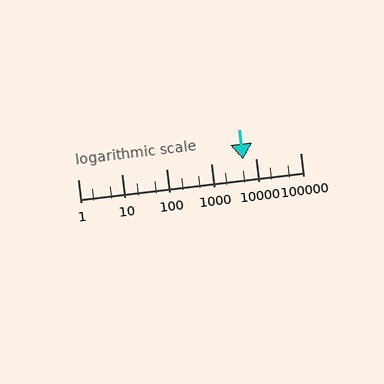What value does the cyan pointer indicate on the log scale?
The pointer indicates approximately 5100.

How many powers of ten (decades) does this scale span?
The scale spans 5 decades, from 1 to 100000.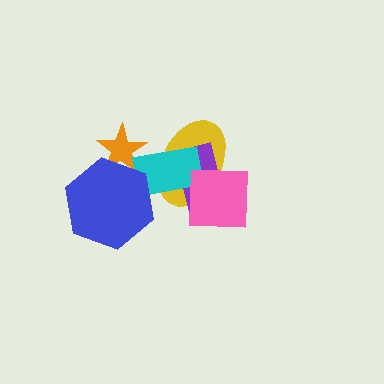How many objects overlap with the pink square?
2 objects overlap with the pink square.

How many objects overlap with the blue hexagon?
2 objects overlap with the blue hexagon.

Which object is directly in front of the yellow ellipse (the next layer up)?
The purple rectangle is directly in front of the yellow ellipse.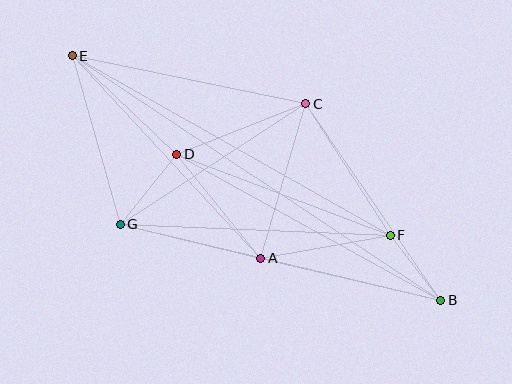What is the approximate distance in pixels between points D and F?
The distance between D and F is approximately 228 pixels.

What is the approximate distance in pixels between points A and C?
The distance between A and C is approximately 161 pixels.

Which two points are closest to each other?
Points B and F are closest to each other.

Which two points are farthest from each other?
Points B and E are farthest from each other.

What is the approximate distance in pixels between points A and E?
The distance between A and E is approximately 277 pixels.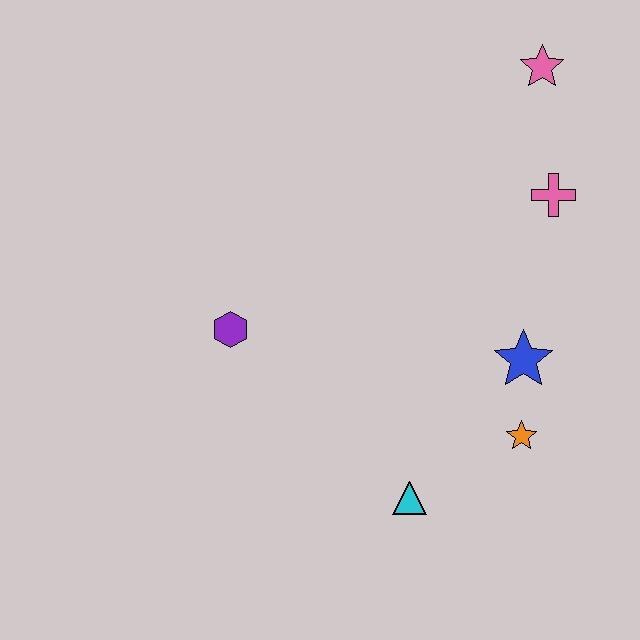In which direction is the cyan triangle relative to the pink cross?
The cyan triangle is below the pink cross.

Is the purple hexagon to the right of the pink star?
No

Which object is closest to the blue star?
The orange star is closest to the blue star.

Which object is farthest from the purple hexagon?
The pink star is farthest from the purple hexagon.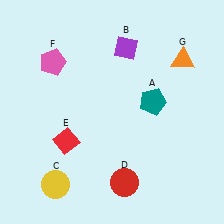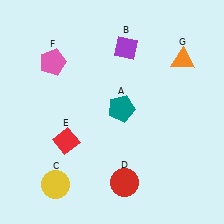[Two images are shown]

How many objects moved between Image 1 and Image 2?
1 object moved between the two images.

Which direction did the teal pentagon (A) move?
The teal pentagon (A) moved left.